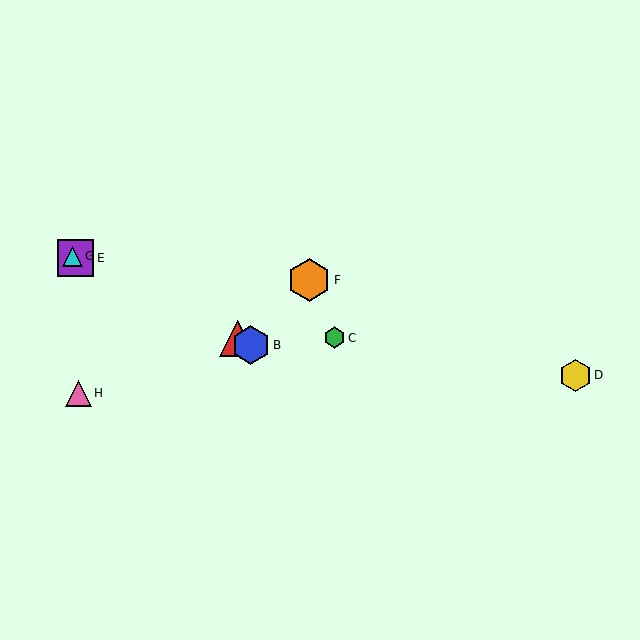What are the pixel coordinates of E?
Object E is at (76, 258).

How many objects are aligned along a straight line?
4 objects (A, B, E, G) are aligned along a straight line.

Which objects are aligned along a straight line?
Objects A, B, E, G are aligned along a straight line.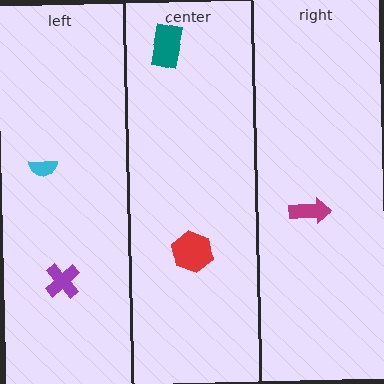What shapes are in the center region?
The teal rectangle, the red hexagon.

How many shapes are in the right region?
1.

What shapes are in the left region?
The cyan semicircle, the purple cross.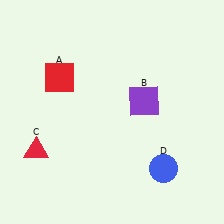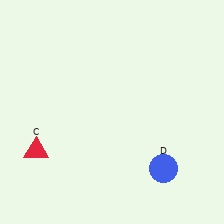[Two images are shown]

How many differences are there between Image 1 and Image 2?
There are 2 differences between the two images.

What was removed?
The purple square (B), the red square (A) were removed in Image 2.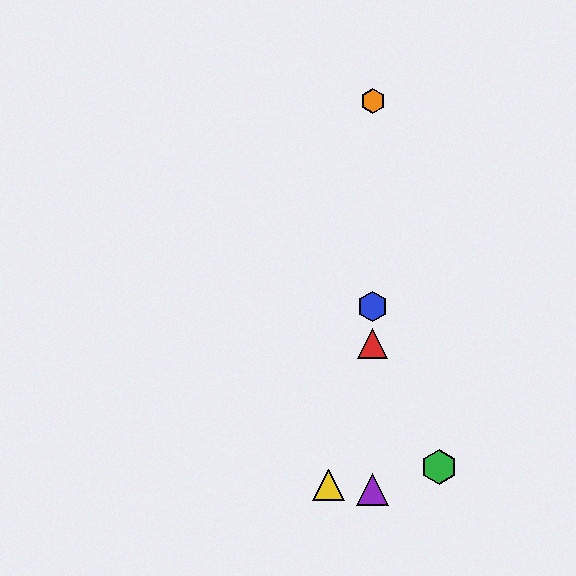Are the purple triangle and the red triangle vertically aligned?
Yes, both are at x≈373.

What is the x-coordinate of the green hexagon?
The green hexagon is at x≈439.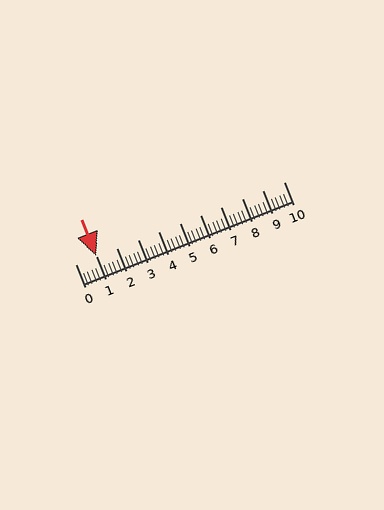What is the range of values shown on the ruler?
The ruler shows values from 0 to 10.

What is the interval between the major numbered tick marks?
The major tick marks are spaced 1 units apart.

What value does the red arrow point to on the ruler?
The red arrow points to approximately 1.0.